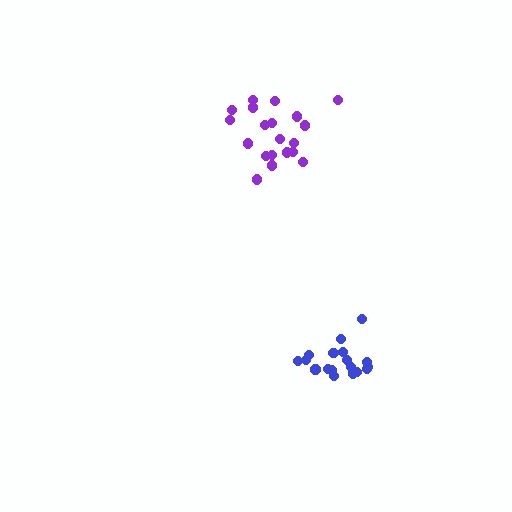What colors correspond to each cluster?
The clusters are colored: blue, purple.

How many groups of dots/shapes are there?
There are 2 groups.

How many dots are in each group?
Group 1: 18 dots, Group 2: 20 dots (38 total).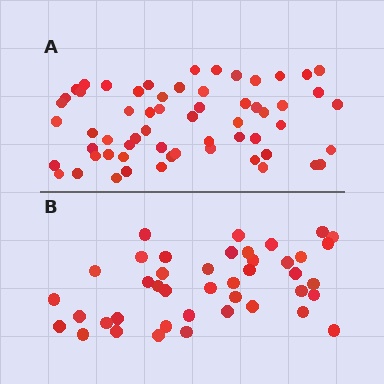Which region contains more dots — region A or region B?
Region A (the top region) has more dots.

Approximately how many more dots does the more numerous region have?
Region A has approximately 20 more dots than region B.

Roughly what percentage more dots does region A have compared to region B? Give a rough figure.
About 45% more.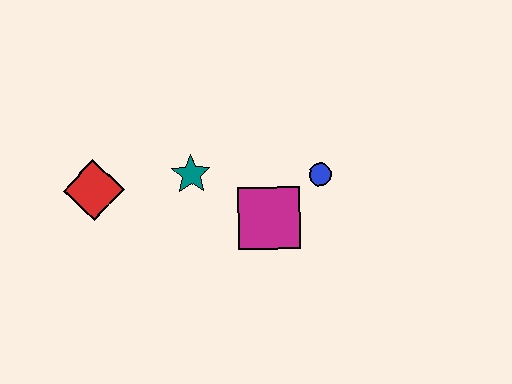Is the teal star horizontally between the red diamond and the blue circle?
Yes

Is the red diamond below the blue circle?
Yes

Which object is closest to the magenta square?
The blue circle is closest to the magenta square.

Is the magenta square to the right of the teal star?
Yes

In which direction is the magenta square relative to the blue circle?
The magenta square is to the left of the blue circle.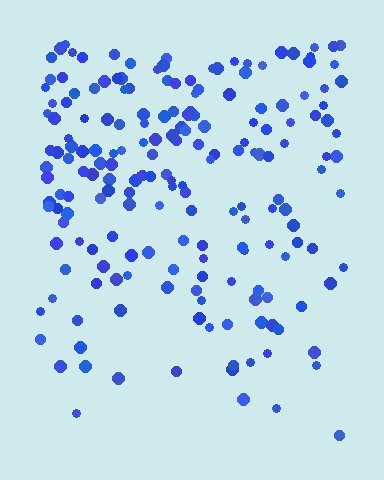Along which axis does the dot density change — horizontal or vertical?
Vertical.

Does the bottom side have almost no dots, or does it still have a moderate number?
Still a moderate number, just noticeably fewer than the top.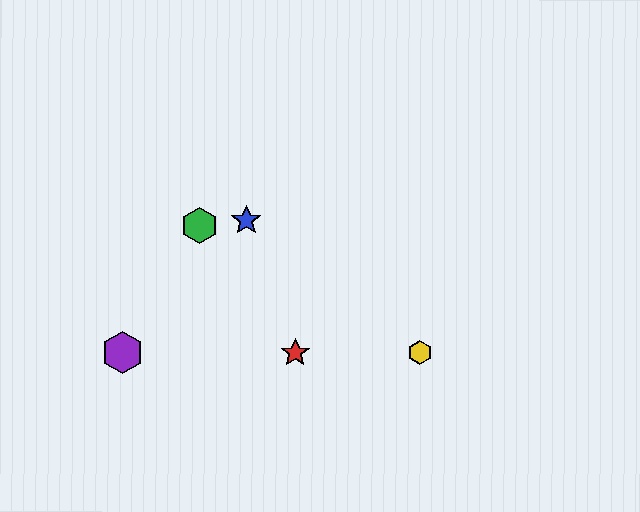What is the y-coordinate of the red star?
The red star is at y≈353.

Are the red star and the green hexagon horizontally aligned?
No, the red star is at y≈353 and the green hexagon is at y≈225.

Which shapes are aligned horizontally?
The red star, the yellow hexagon, the purple hexagon are aligned horizontally.